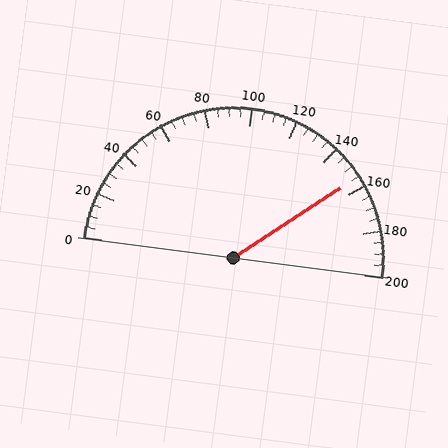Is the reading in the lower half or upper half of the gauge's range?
The reading is in the upper half of the range (0 to 200).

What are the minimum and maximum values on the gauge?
The gauge ranges from 0 to 200.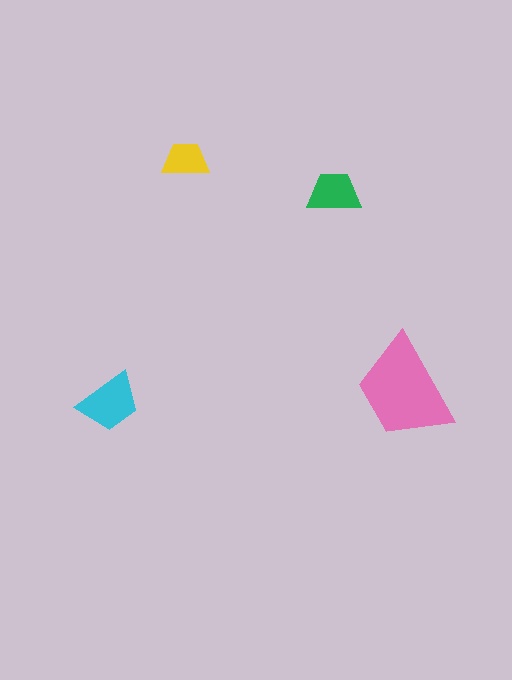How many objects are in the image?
There are 4 objects in the image.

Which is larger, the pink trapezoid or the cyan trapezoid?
The pink one.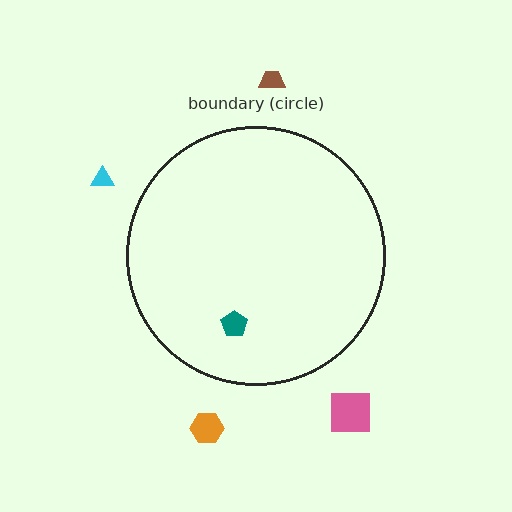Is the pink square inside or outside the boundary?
Outside.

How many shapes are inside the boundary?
1 inside, 4 outside.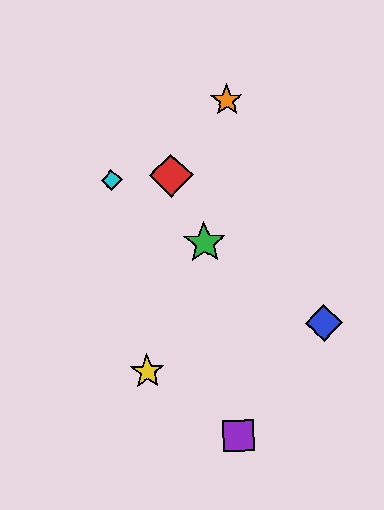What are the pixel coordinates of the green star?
The green star is at (204, 243).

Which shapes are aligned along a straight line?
The blue diamond, the green star, the cyan diamond are aligned along a straight line.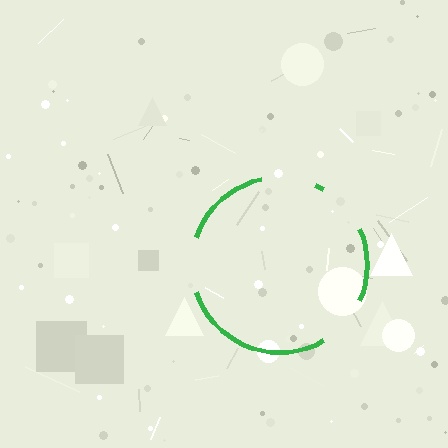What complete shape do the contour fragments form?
The contour fragments form a circle.